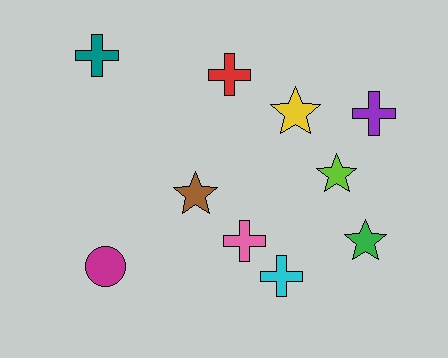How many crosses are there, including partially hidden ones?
There are 5 crosses.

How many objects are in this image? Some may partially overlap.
There are 10 objects.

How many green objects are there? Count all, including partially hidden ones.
There is 1 green object.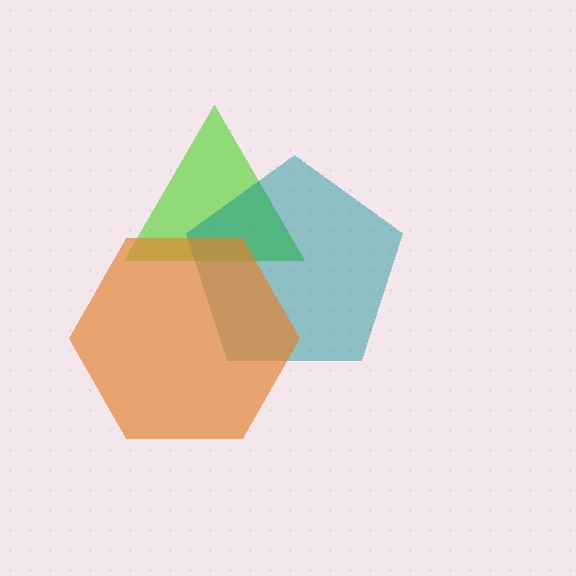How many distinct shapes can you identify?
There are 3 distinct shapes: a lime triangle, a teal pentagon, an orange hexagon.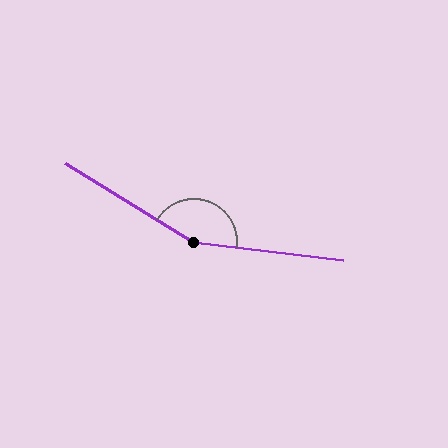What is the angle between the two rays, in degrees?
Approximately 156 degrees.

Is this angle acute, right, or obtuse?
It is obtuse.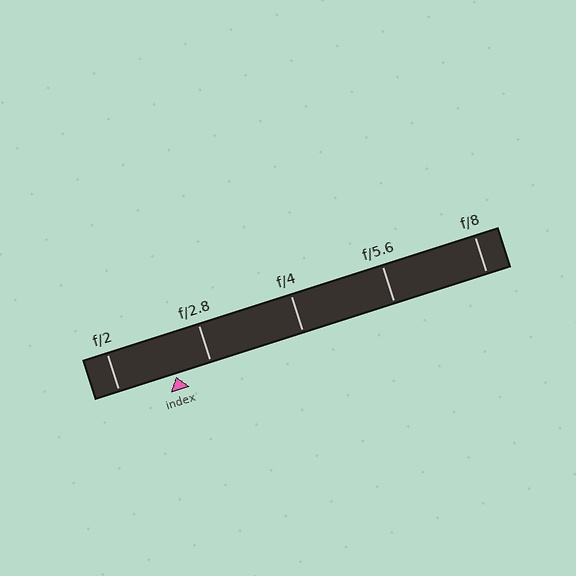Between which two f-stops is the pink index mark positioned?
The index mark is between f/2 and f/2.8.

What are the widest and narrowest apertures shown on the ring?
The widest aperture shown is f/2 and the narrowest is f/8.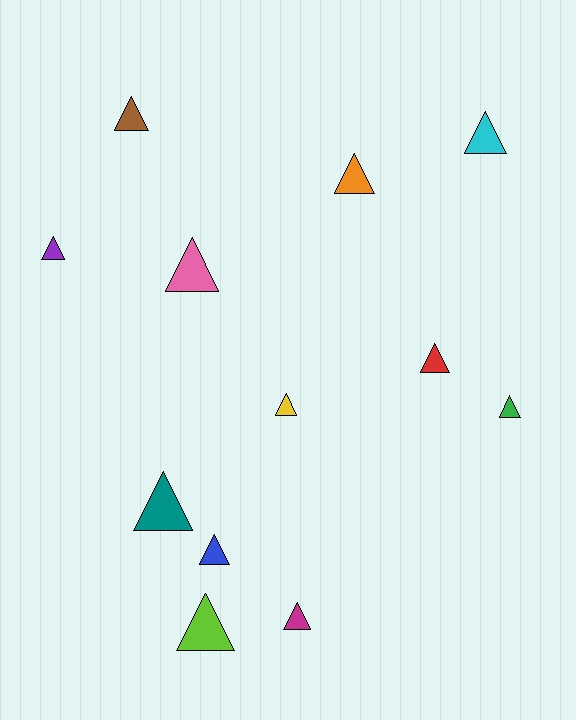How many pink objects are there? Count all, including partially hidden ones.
There is 1 pink object.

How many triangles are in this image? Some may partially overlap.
There are 12 triangles.